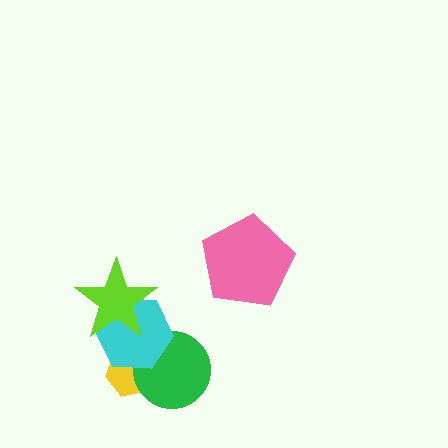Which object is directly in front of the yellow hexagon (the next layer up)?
The green circle is directly in front of the yellow hexagon.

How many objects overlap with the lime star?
1 object overlaps with the lime star.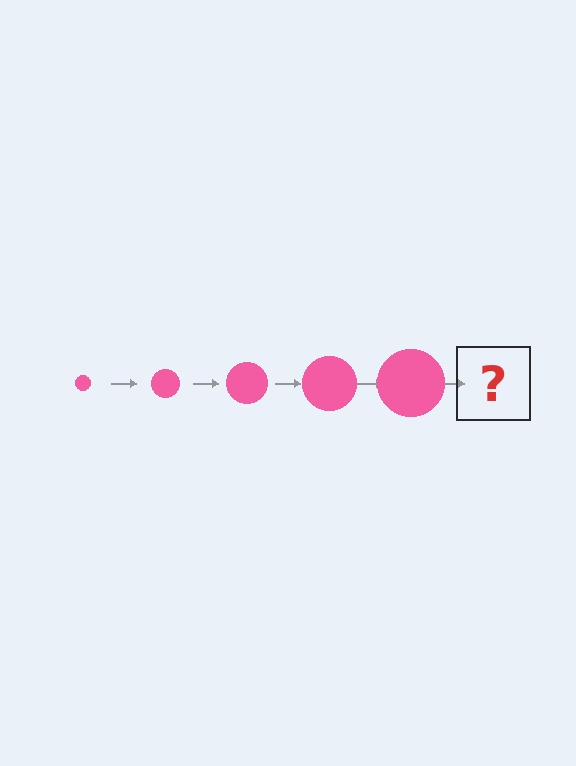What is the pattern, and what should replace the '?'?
The pattern is that the circle gets progressively larger each step. The '?' should be a pink circle, larger than the previous one.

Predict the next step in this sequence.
The next step is a pink circle, larger than the previous one.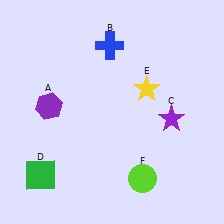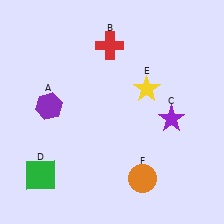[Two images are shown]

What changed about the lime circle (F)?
In Image 1, F is lime. In Image 2, it changed to orange.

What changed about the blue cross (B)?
In Image 1, B is blue. In Image 2, it changed to red.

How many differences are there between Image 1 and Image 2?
There are 2 differences between the two images.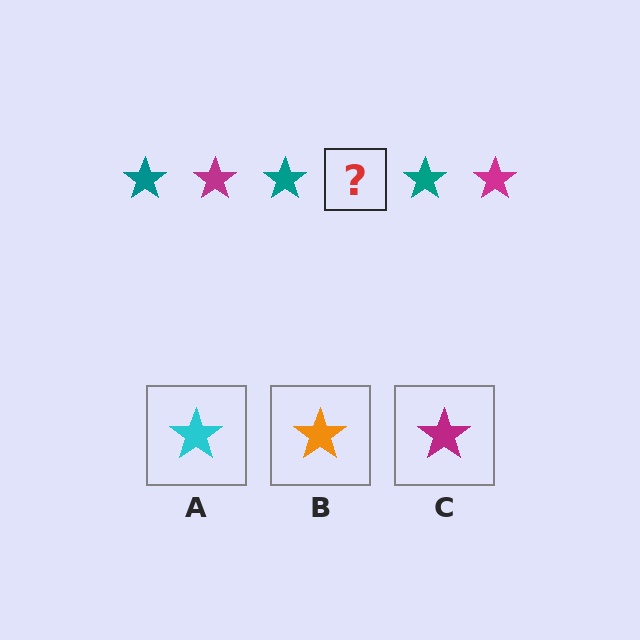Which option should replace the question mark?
Option C.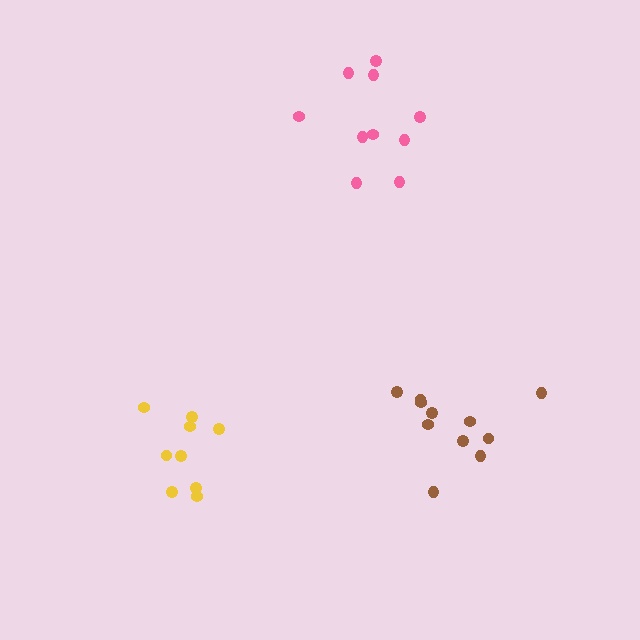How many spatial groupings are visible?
There are 3 spatial groupings.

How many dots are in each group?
Group 1: 9 dots, Group 2: 11 dots, Group 3: 10 dots (30 total).